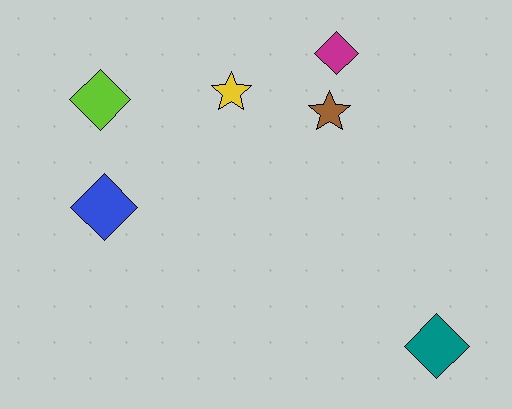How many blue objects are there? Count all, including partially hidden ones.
There is 1 blue object.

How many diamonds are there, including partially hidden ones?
There are 4 diamonds.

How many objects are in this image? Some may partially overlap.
There are 6 objects.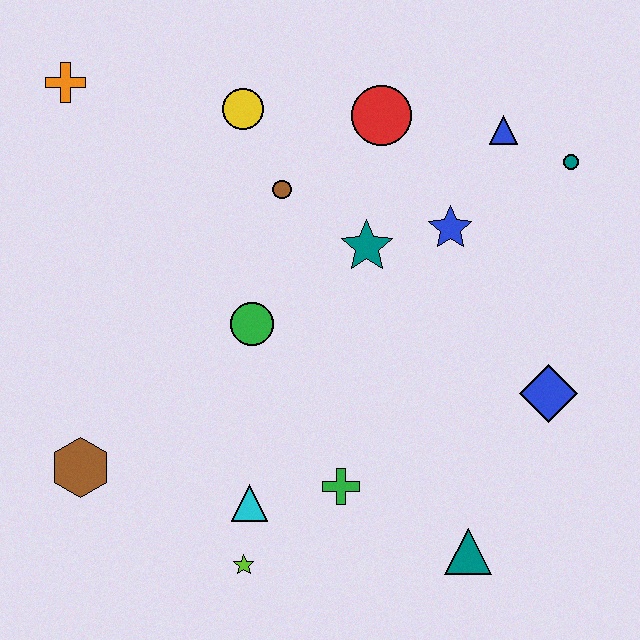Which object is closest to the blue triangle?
The teal circle is closest to the blue triangle.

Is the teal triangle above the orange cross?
No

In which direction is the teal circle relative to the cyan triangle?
The teal circle is above the cyan triangle.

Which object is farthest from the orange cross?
The teal triangle is farthest from the orange cross.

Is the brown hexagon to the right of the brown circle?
No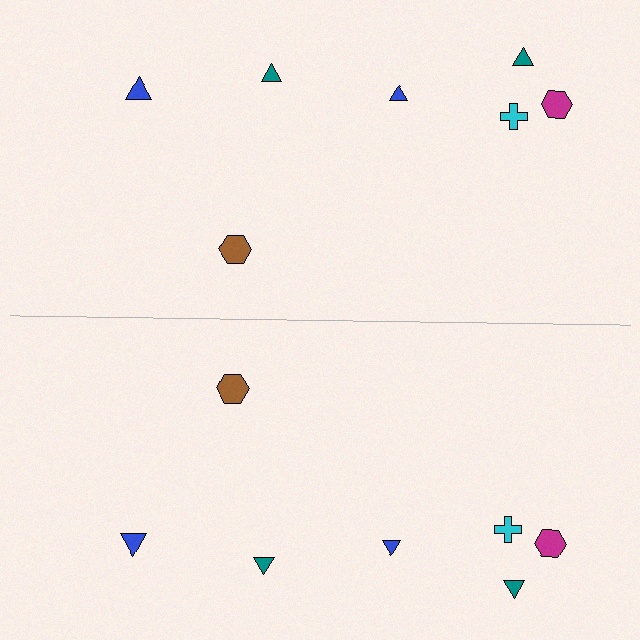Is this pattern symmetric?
Yes, this pattern has bilateral (reflection) symmetry.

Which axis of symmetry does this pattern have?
The pattern has a horizontal axis of symmetry running through the center of the image.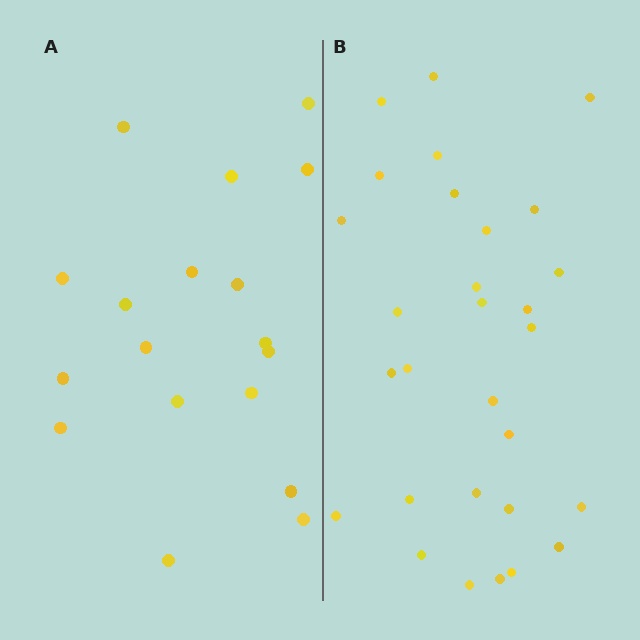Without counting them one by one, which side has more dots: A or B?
Region B (the right region) has more dots.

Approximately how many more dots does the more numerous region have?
Region B has roughly 12 or so more dots than region A.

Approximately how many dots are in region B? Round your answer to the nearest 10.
About 30 dots. (The exact count is 29, which rounds to 30.)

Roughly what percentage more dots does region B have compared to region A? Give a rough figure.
About 60% more.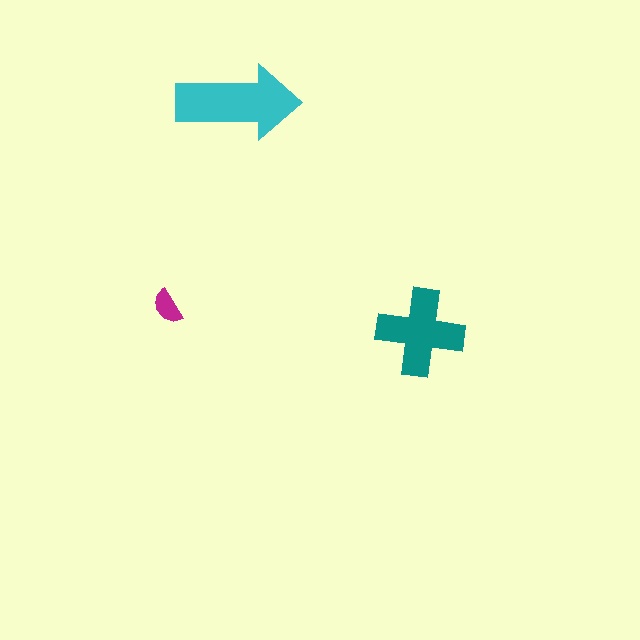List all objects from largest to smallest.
The cyan arrow, the teal cross, the magenta semicircle.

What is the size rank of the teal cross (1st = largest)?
2nd.